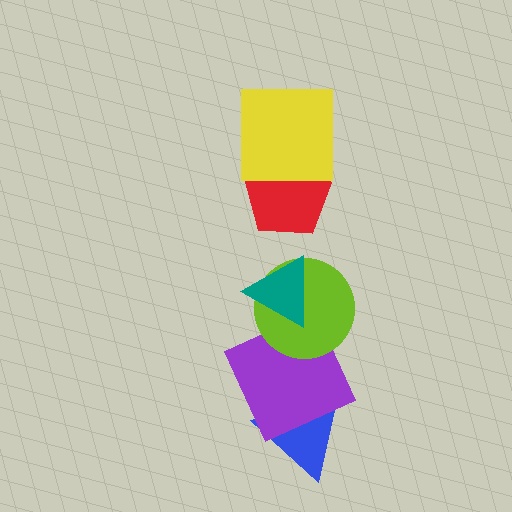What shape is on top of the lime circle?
The teal triangle is on top of the lime circle.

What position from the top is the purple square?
The purple square is 5th from the top.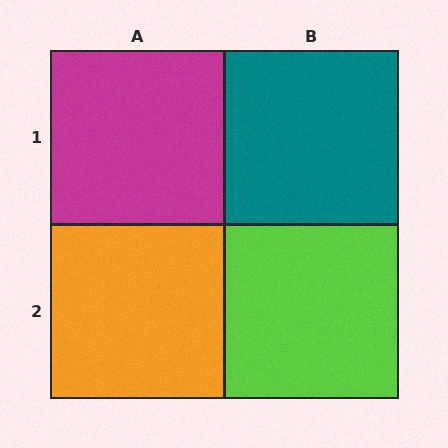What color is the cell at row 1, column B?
Teal.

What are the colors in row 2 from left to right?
Orange, lime.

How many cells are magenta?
1 cell is magenta.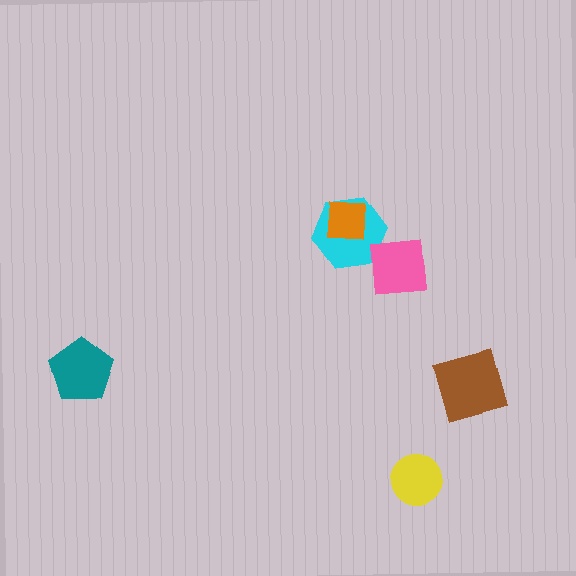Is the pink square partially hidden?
No, no other shape covers it.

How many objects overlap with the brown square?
0 objects overlap with the brown square.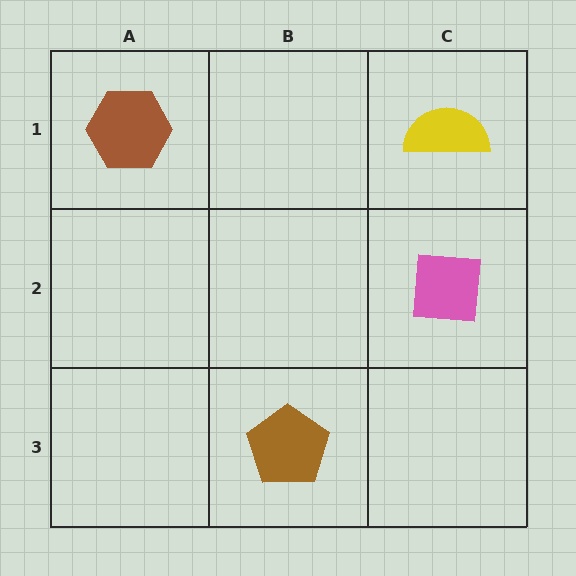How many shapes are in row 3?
1 shape.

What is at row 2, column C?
A pink square.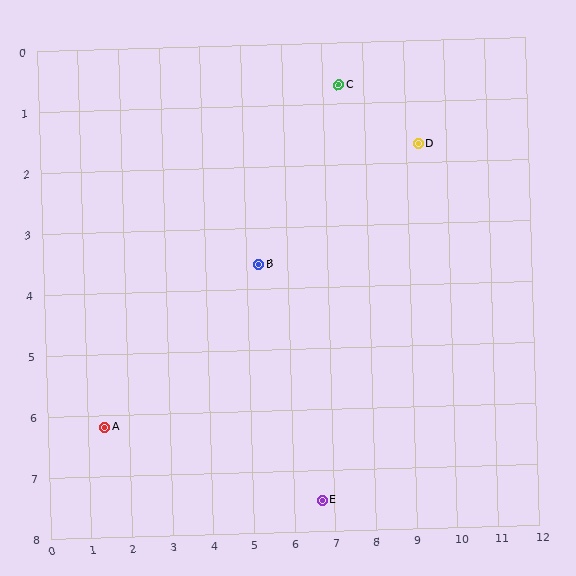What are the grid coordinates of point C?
Point C is at approximately (7.4, 0.7).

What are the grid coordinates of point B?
Point B is at approximately (5.3, 3.6).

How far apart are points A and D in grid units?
Points A and D are about 9.1 grid units apart.